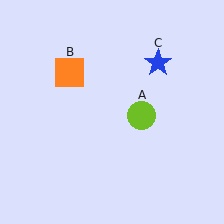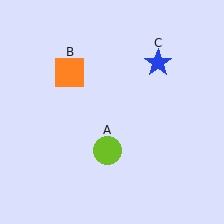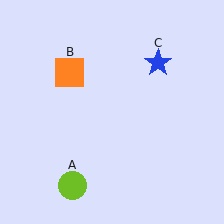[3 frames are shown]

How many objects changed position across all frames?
1 object changed position: lime circle (object A).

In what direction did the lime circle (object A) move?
The lime circle (object A) moved down and to the left.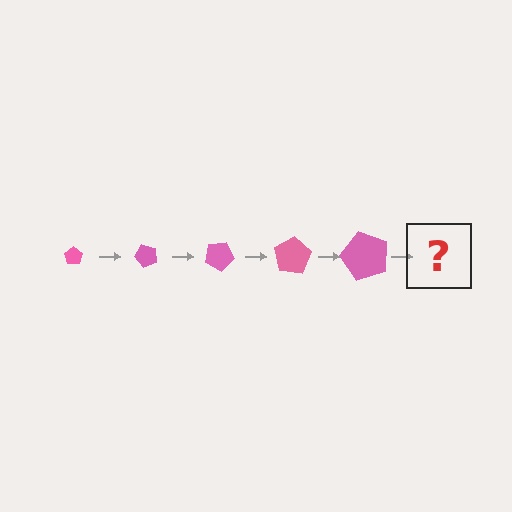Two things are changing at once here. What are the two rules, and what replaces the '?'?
The two rules are that the pentagon grows larger each step and it rotates 50 degrees each step. The '?' should be a pentagon, larger than the previous one and rotated 250 degrees from the start.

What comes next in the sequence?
The next element should be a pentagon, larger than the previous one and rotated 250 degrees from the start.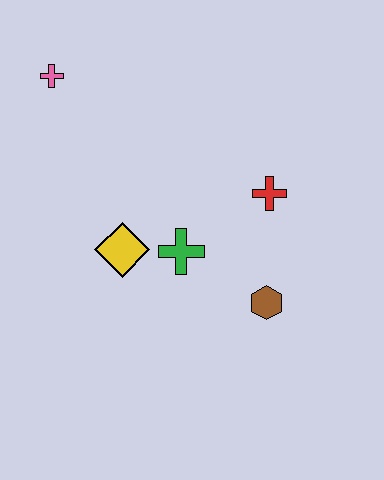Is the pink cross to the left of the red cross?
Yes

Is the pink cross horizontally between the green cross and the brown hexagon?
No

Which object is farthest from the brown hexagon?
The pink cross is farthest from the brown hexagon.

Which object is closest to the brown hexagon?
The green cross is closest to the brown hexagon.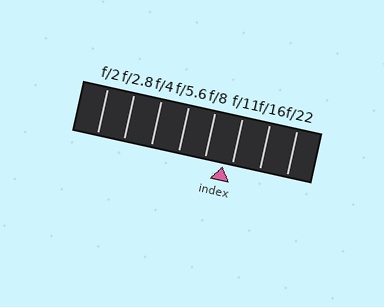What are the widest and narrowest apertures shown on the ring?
The widest aperture shown is f/2 and the narrowest is f/22.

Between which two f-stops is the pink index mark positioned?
The index mark is between f/8 and f/11.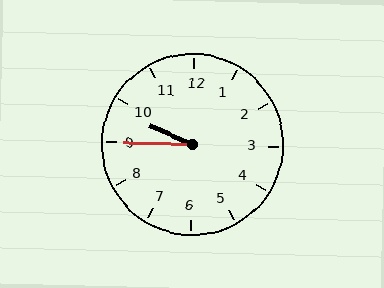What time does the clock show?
9:45.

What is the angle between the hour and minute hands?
Approximately 22 degrees.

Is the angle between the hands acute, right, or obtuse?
It is acute.